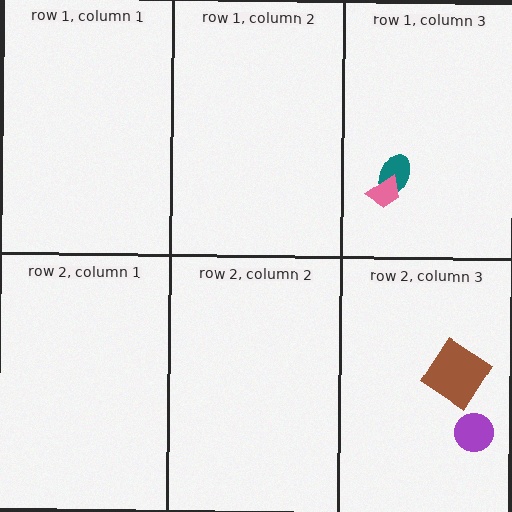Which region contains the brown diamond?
The row 2, column 3 region.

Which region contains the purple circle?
The row 2, column 3 region.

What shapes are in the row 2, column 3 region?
The brown diamond, the purple circle.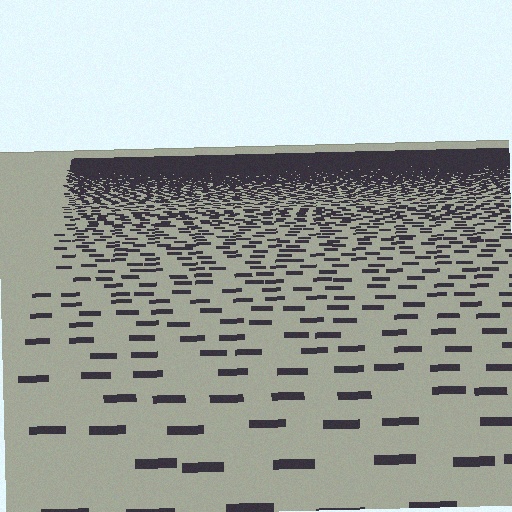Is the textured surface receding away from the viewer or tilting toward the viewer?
The surface is receding away from the viewer. Texture elements get smaller and denser toward the top.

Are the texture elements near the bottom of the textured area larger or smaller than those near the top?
Larger. Near the bottom, elements are closer to the viewer and appear at a bigger on-screen size.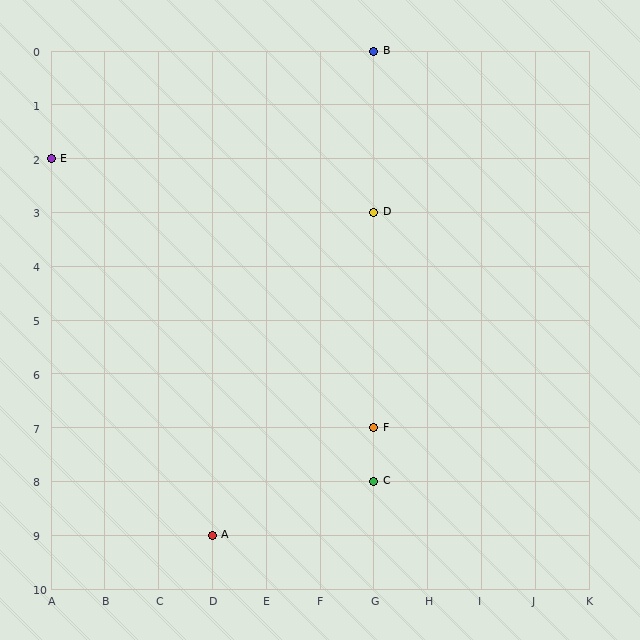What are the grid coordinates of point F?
Point F is at grid coordinates (G, 7).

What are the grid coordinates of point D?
Point D is at grid coordinates (G, 3).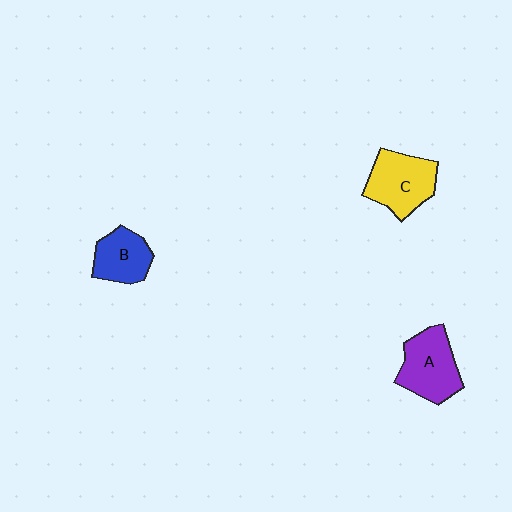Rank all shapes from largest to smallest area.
From largest to smallest: C (yellow), A (purple), B (blue).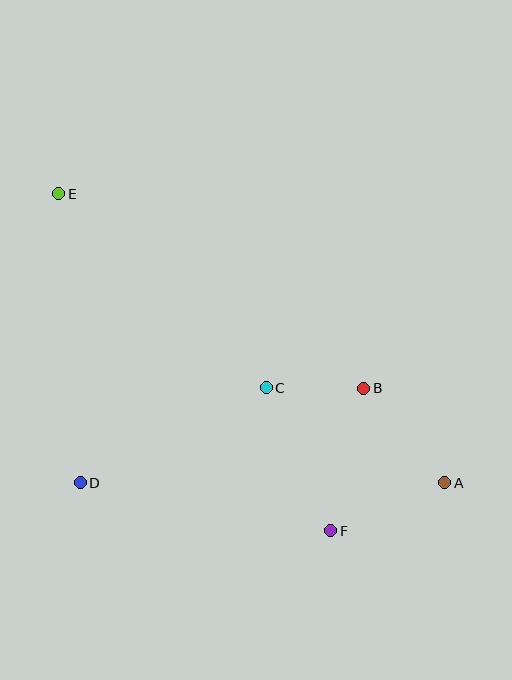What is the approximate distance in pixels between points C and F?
The distance between C and F is approximately 157 pixels.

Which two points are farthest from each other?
Points A and E are farthest from each other.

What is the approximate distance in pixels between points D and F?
The distance between D and F is approximately 255 pixels.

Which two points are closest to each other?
Points B and C are closest to each other.